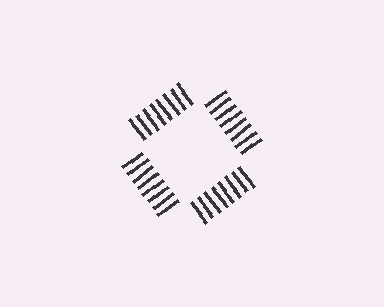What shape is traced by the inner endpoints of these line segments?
An illusory square — the line segments terminate on its edges but no continuous stroke is drawn.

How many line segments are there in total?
32 — 8 along each of the 4 edges.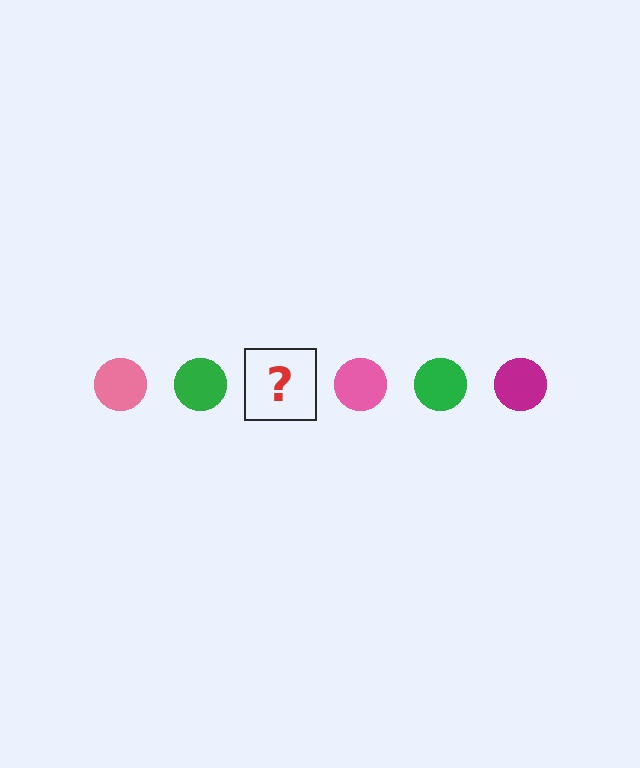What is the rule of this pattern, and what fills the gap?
The rule is that the pattern cycles through pink, green, magenta circles. The gap should be filled with a magenta circle.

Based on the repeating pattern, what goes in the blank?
The blank should be a magenta circle.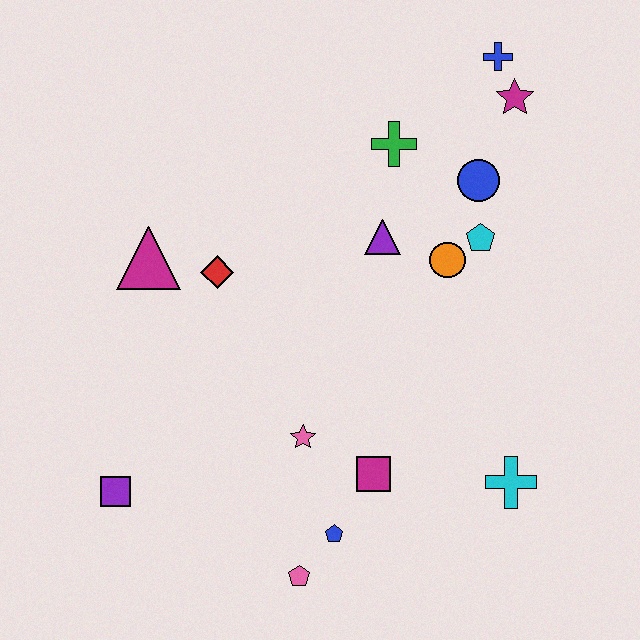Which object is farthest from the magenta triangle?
The cyan cross is farthest from the magenta triangle.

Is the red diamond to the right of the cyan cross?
No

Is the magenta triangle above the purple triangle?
No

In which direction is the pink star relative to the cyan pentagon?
The pink star is below the cyan pentagon.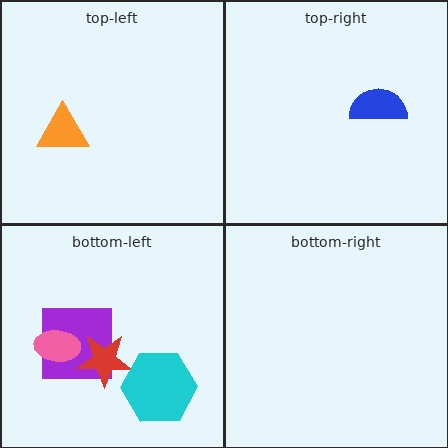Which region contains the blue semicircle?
The top-right region.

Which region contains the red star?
The bottom-left region.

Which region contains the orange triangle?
The top-left region.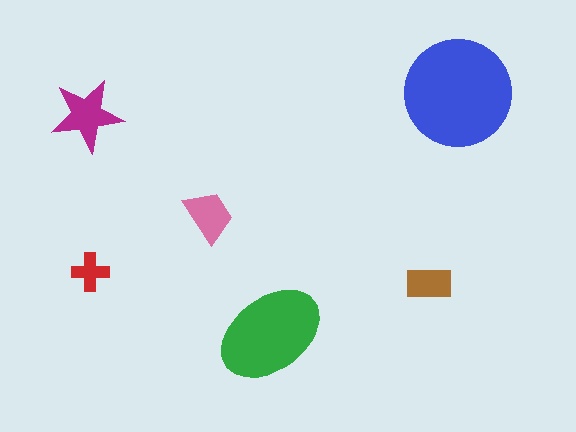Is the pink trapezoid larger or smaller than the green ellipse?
Smaller.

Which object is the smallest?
The red cross.